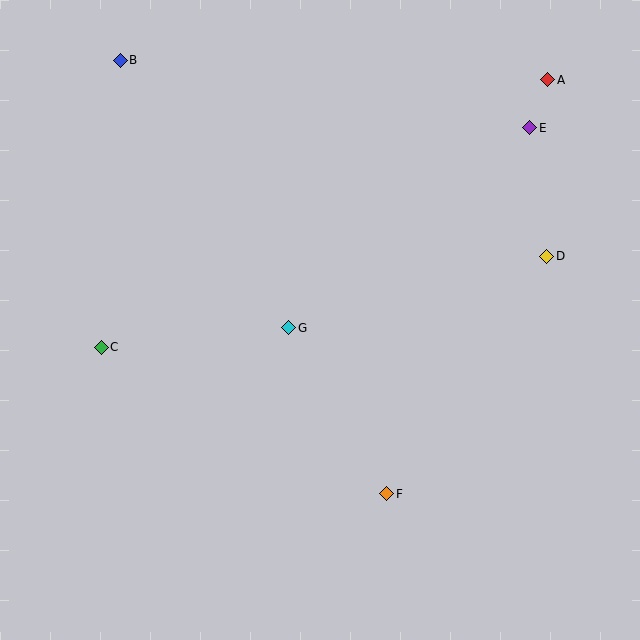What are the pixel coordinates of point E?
Point E is at (530, 128).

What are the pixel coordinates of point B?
Point B is at (120, 60).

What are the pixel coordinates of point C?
Point C is at (101, 347).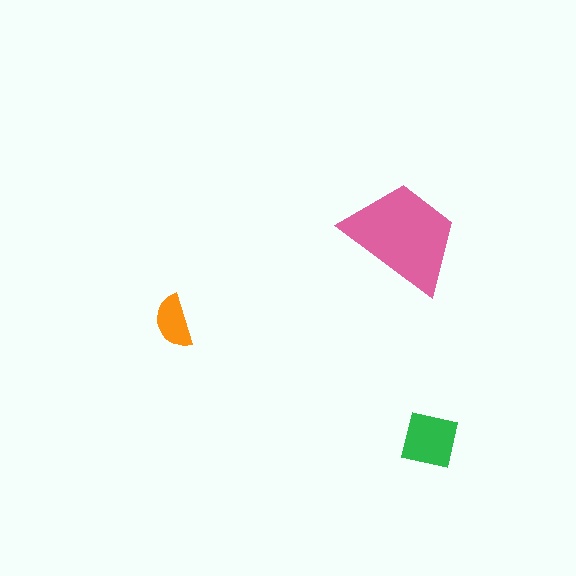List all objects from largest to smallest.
The pink trapezoid, the green square, the orange semicircle.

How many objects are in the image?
There are 3 objects in the image.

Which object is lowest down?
The green square is bottommost.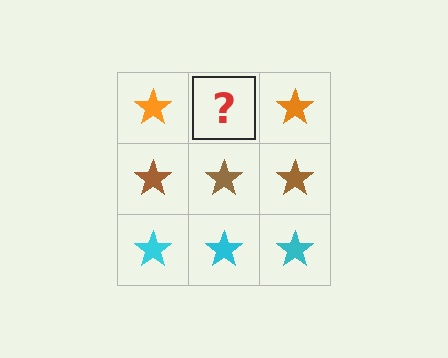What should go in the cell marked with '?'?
The missing cell should contain an orange star.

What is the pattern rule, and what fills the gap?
The rule is that each row has a consistent color. The gap should be filled with an orange star.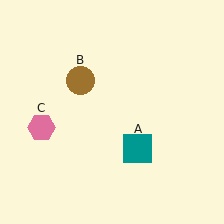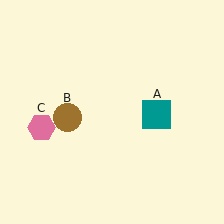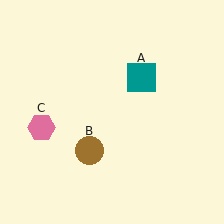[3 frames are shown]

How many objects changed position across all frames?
2 objects changed position: teal square (object A), brown circle (object B).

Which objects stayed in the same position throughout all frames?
Pink hexagon (object C) remained stationary.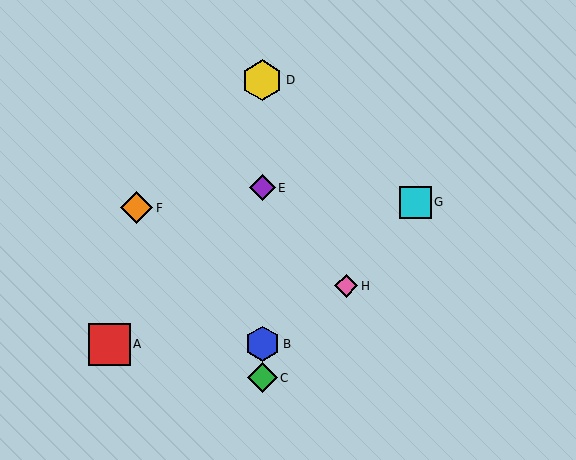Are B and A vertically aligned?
No, B is at x≈262 and A is at x≈109.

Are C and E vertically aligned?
Yes, both are at x≈262.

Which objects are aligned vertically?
Objects B, C, D, E are aligned vertically.